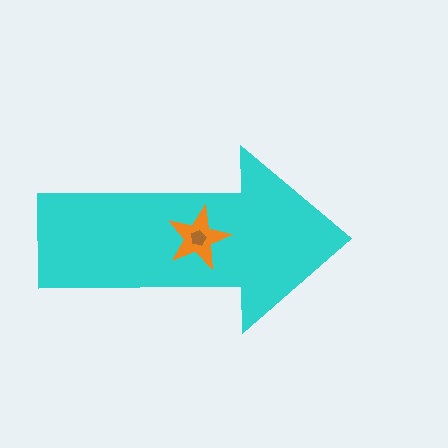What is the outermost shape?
The cyan arrow.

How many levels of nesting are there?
3.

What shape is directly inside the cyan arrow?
The orange star.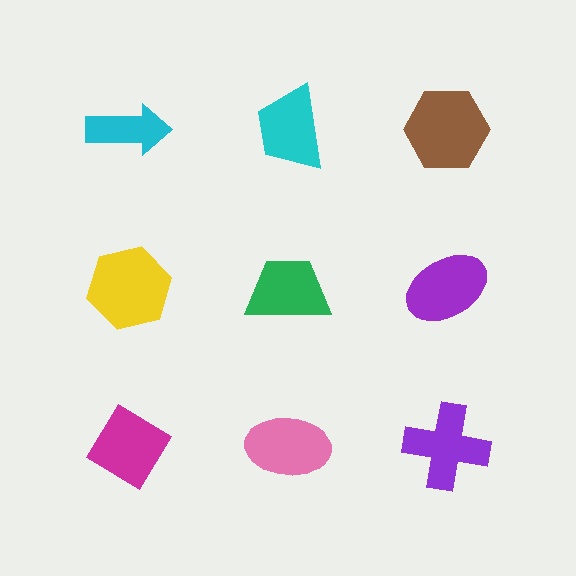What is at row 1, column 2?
A cyan trapezoid.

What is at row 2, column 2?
A green trapezoid.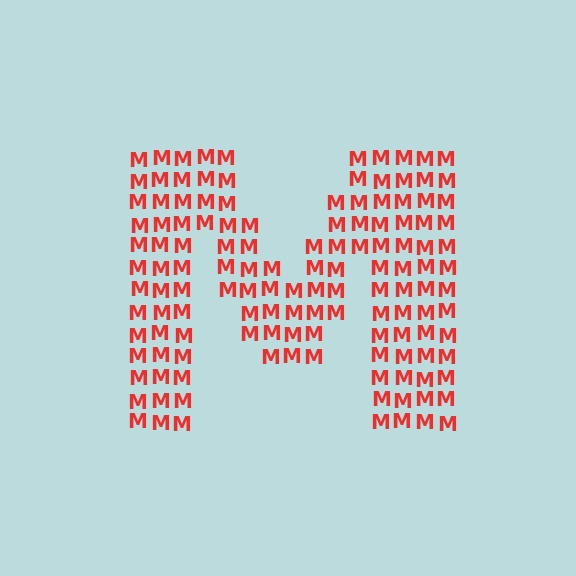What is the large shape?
The large shape is the letter M.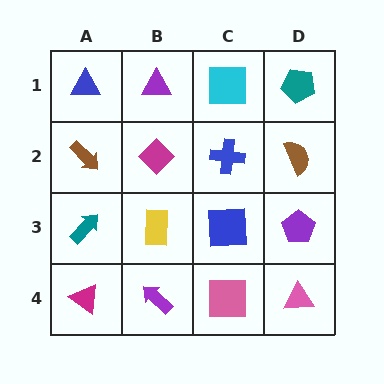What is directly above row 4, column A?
A teal arrow.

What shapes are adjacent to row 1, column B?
A magenta diamond (row 2, column B), a blue triangle (row 1, column A), a cyan square (row 1, column C).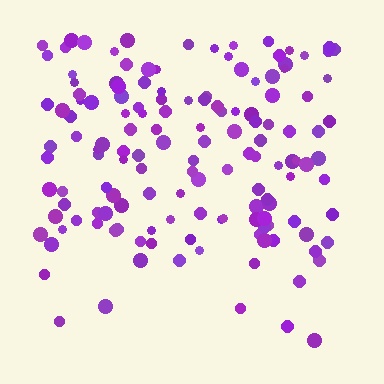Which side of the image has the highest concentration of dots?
The top.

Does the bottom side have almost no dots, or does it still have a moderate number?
Still a moderate number, just noticeably fewer than the top.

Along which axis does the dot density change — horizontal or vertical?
Vertical.